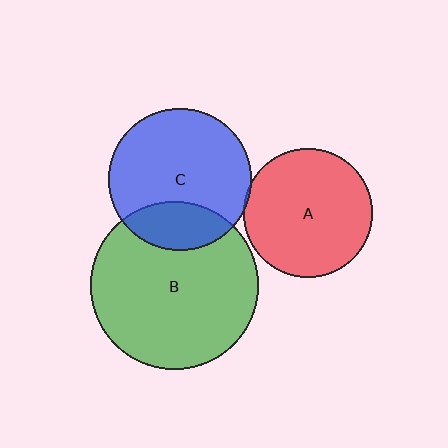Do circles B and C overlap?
Yes.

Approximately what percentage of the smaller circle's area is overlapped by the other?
Approximately 25%.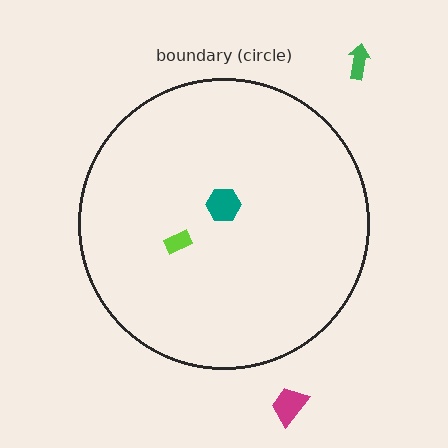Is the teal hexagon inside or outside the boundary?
Inside.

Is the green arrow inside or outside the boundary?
Outside.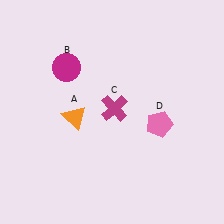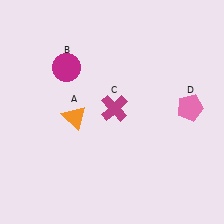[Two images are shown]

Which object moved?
The pink pentagon (D) moved right.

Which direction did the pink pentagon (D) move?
The pink pentagon (D) moved right.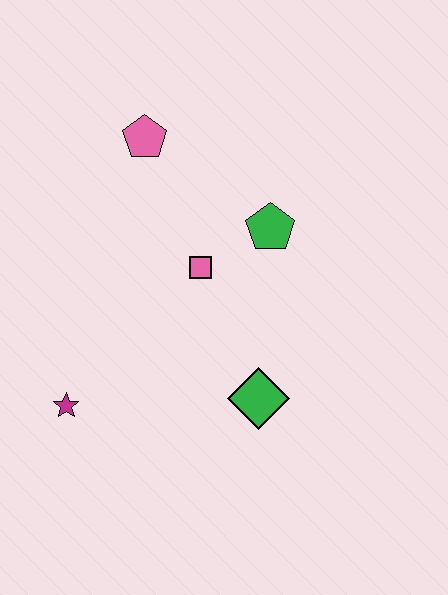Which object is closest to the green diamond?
The pink square is closest to the green diamond.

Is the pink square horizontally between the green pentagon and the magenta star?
Yes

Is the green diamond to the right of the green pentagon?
No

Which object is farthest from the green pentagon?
The magenta star is farthest from the green pentagon.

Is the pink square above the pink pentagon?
No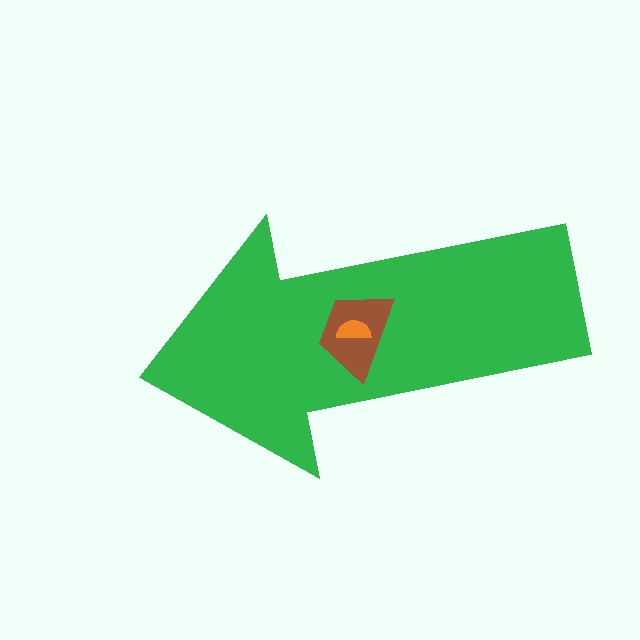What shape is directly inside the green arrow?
The brown trapezoid.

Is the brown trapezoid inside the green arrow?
Yes.